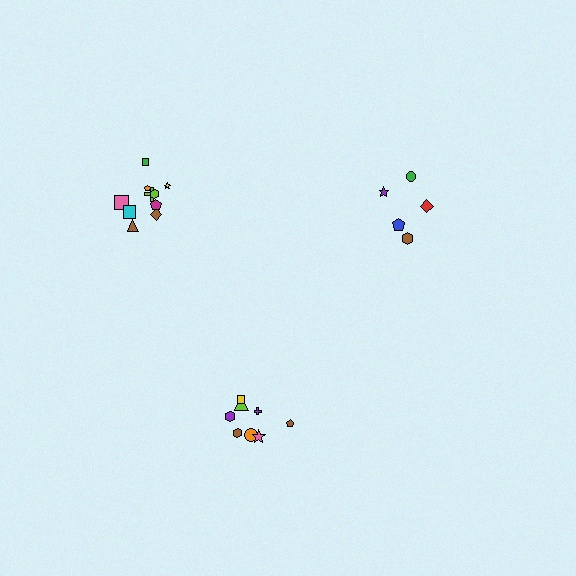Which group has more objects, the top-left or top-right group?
The top-left group.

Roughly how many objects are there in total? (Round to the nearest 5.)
Roughly 25 objects in total.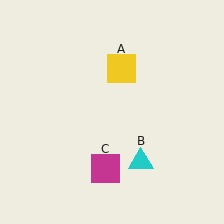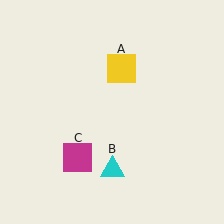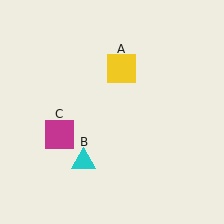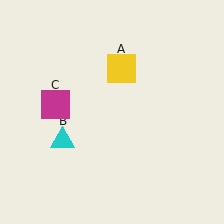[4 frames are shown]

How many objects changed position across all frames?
2 objects changed position: cyan triangle (object B), magenta square (object C).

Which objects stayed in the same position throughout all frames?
Yellow square (object A) remained stationary.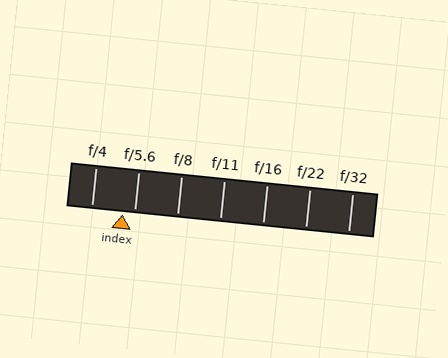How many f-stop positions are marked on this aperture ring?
There are 7 f-stop positions marked.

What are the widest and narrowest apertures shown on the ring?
The widest aperture shown is f/4 and the narrowest is f/32.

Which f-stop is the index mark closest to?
The index mark is closest to f/5.6.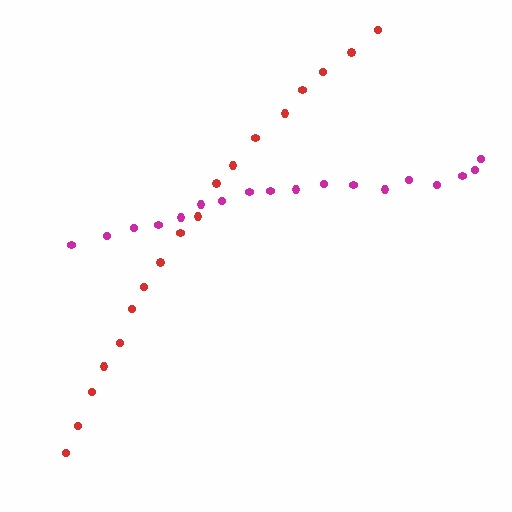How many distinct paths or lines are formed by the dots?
There are 2 distinct paths.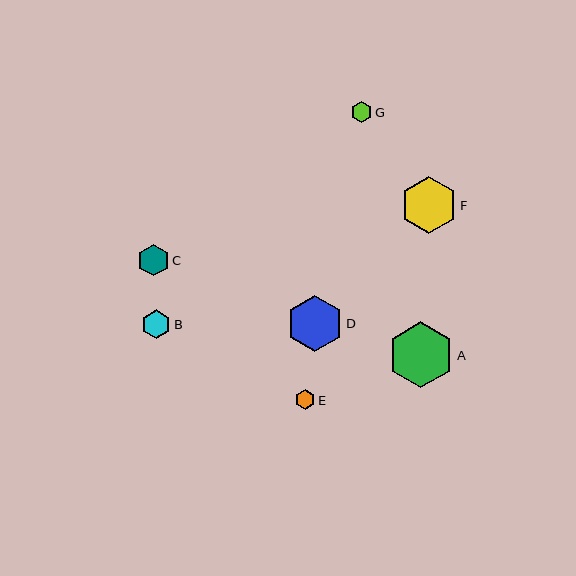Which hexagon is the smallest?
Hexagon E is the smallest with a size of approximately 20 pixels.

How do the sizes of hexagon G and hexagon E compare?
Hexagon G and hexagon E are approximately the same size.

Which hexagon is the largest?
Hexagon A is the largest with a size of approximately 66 pixels.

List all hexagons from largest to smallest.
From largest to smallest: A, F, D, C, B, G, E.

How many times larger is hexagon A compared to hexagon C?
Hexagon A is approximately 2.1 times the size of hexagon C.